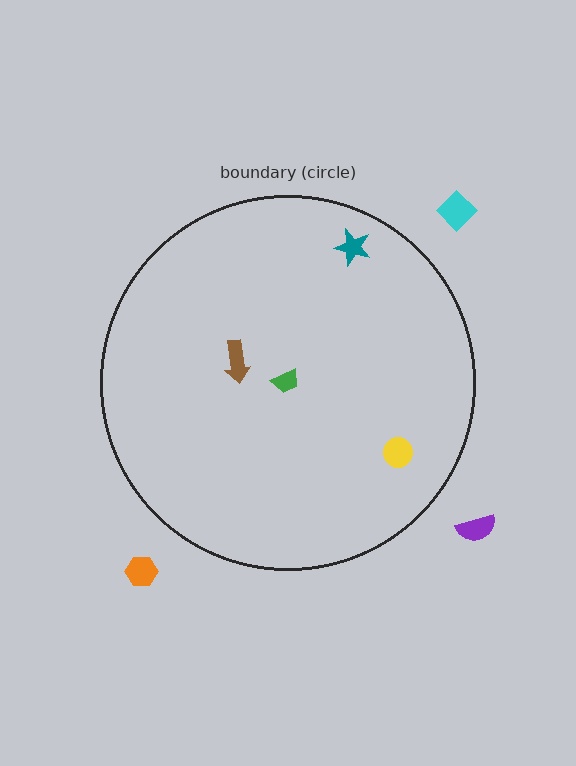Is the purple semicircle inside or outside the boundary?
Outside.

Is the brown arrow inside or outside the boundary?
Inside.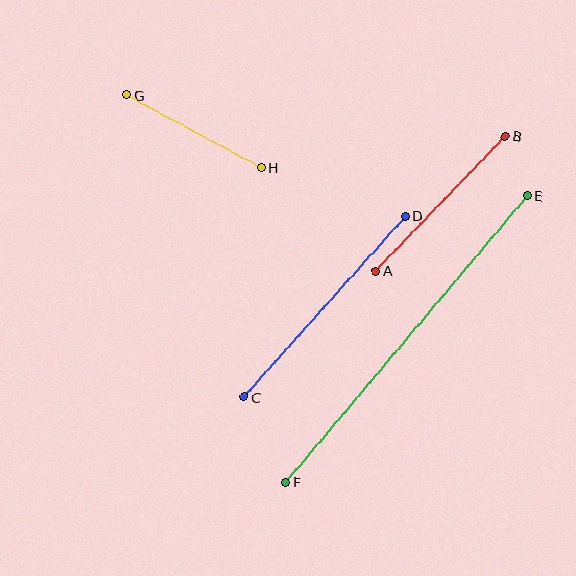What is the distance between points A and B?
The distance is approximately 187 pixels.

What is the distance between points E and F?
The distance is approximately 375 pixels.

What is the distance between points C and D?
The distance is approximately 243 pixels.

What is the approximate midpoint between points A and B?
The midpoint is at approximately (441, 203) pixels.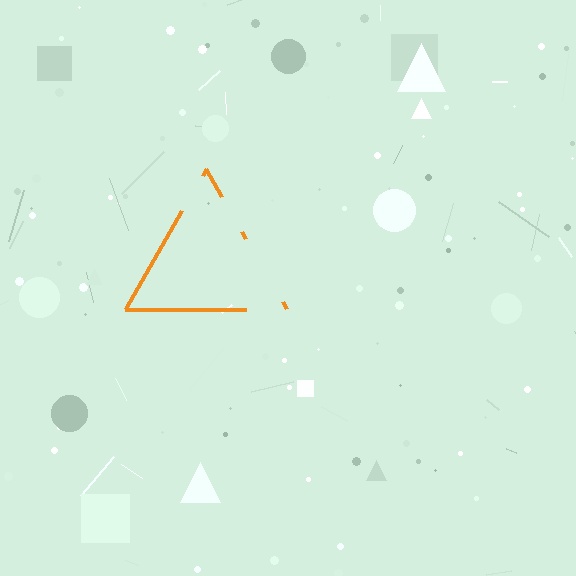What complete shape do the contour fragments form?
The contour fragments form a triangle.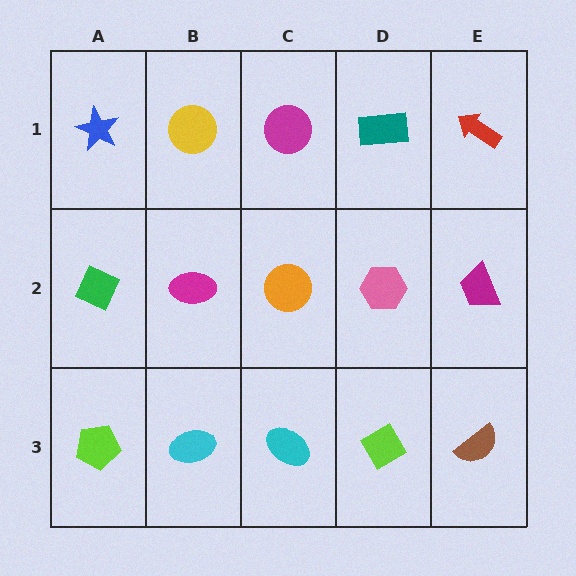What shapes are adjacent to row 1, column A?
A green diamond (row 2, column A), a yellow circle (row 1, column B).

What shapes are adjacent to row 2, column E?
A red arrow (row 1, column E), a brown semicircle (row 3, column E), a pink hexagon (row 2, column D).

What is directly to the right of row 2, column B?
An orange circle.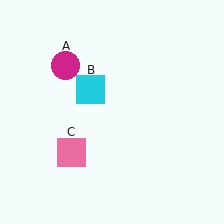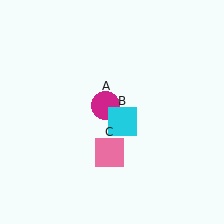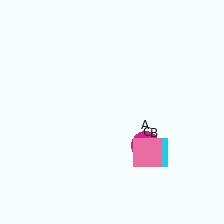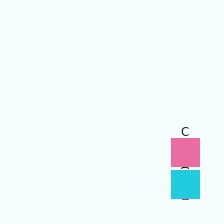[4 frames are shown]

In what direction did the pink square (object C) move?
The pink square (object C) moved right.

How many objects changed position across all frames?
3 objects changed position: magenta circle (object A), cyan square (object B), pink square (object C).